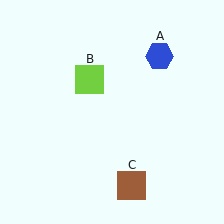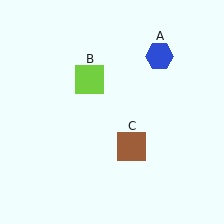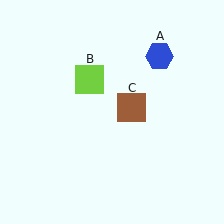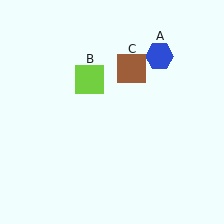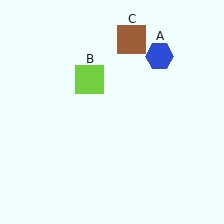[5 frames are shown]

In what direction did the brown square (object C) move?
The brown square (object C) moved up.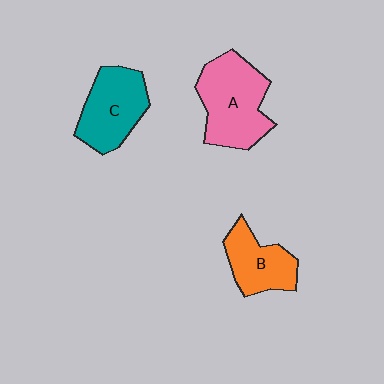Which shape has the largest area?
Shape A (pink).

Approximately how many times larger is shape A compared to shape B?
Approximately 1.5 times.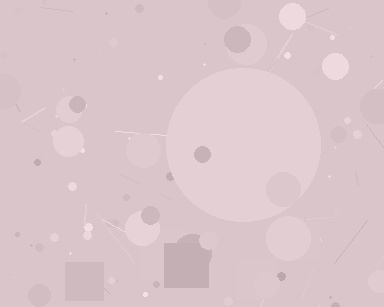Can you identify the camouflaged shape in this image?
The camouflaged shape is a circle.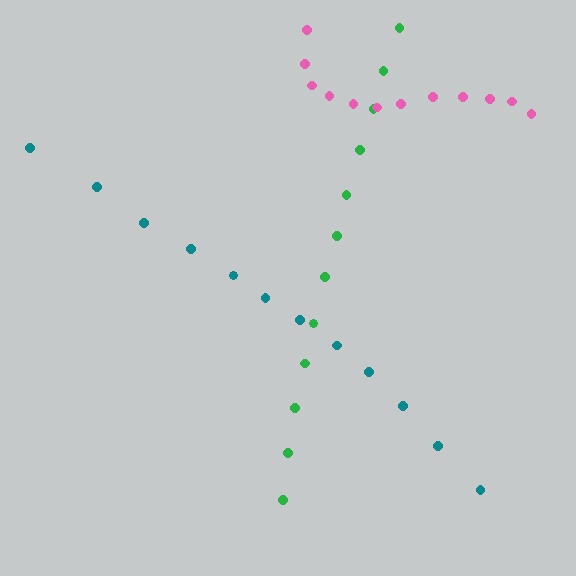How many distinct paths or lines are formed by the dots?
There are 3 distinct paths.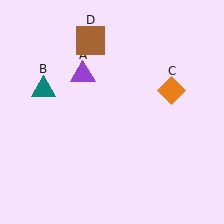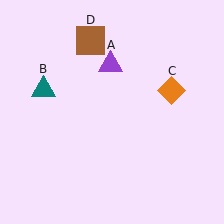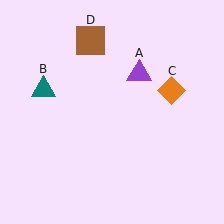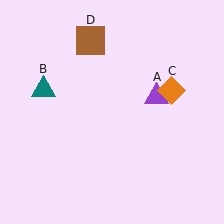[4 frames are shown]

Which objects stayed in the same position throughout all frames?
Teal triangle (object B) and orange diamond (object C) and brown square (object D) remained stationary.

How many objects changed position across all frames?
1 object changed position: purple triangle (object A).